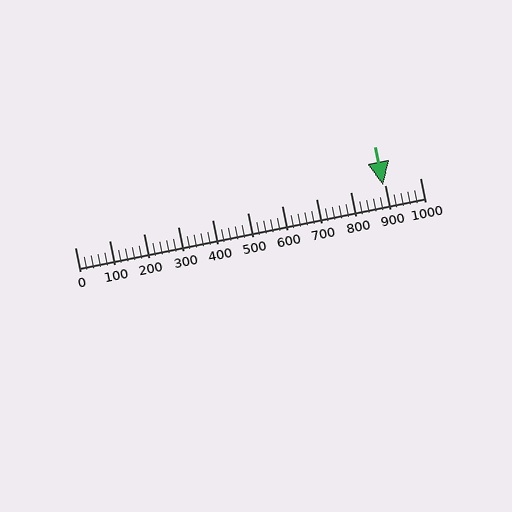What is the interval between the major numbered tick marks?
The major tick marks are spaced 100 units apart.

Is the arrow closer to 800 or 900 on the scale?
The arrow is closer to 900.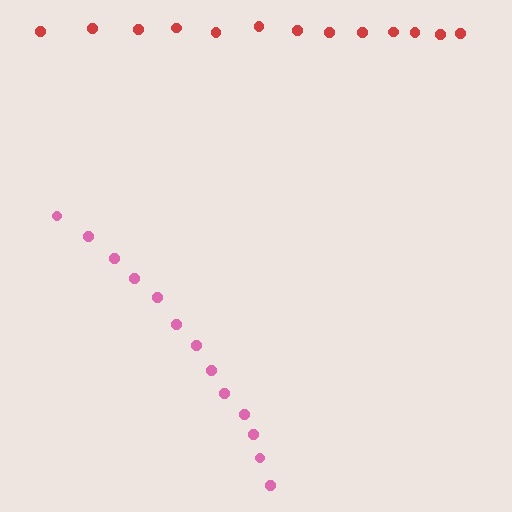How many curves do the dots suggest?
There are 2 distinct paths.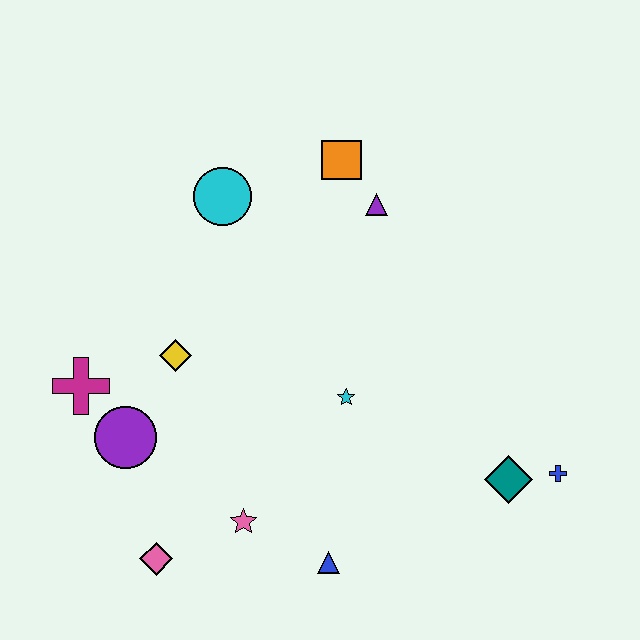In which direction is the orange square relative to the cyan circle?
The orange square is to the right of the cyan circle.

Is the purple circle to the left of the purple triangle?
Yes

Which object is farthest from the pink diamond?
The orange square is farthest from the pink diamond.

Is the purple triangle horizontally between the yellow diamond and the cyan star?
No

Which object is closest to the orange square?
The purple triangle is closest to the orange square.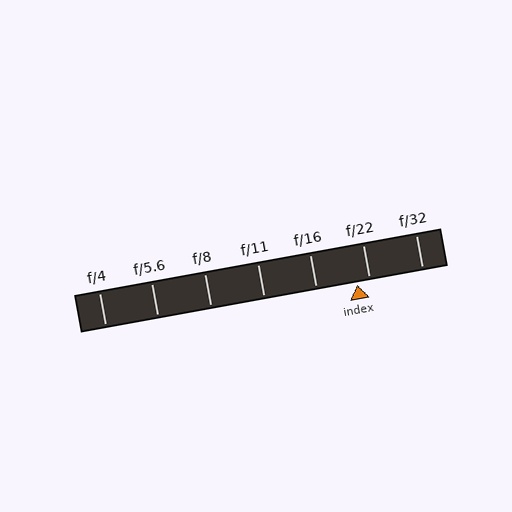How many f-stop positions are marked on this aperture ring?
There are 7 f-stop positions marked.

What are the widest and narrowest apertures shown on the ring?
The widest aperture shown is f/4 and the narrowest is f/32.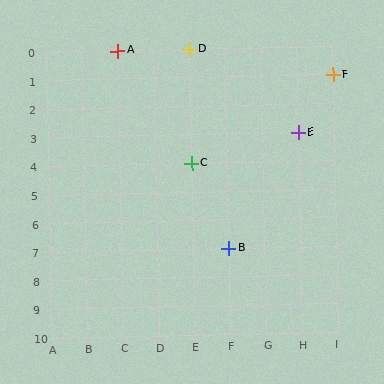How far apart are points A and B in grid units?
Points A and B are 3 columns and 7 rows apart (about 7.6 grid units diagonally).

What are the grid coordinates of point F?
Point F is at grid coordinates (I, 1).